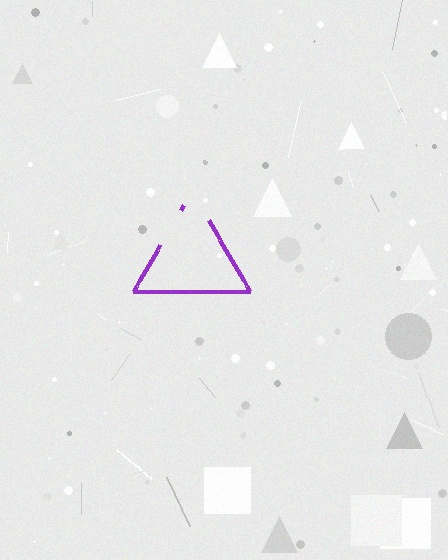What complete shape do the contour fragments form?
The contour fragments form a triangle.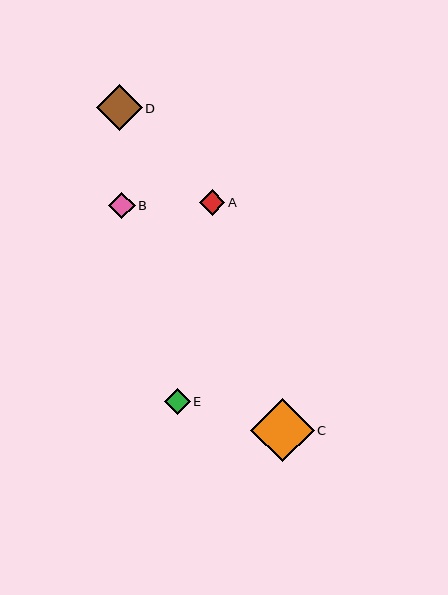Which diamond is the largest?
Diamond C is the largest with a size of approximately 64 pixels.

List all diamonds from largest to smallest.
From largest to smallest: C, D, E, B, A.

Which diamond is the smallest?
Diamond A is the smallest with a size of approximately 25 pixels.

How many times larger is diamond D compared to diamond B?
Diamond D is approximately 1.8 times the size of diamond B.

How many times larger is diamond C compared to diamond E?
Diamond C is approximately 2.4 times the size of diamond E.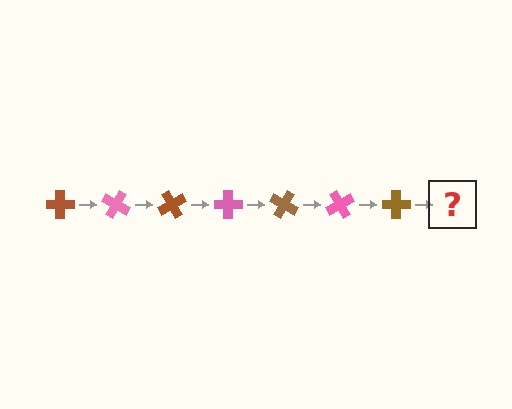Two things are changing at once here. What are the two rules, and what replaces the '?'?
The two rules are that it rotates 30 degrees each step and the color cycles through brown and pink. The '?' should be a pink cross, rotated 210 degrees from the start.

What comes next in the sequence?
The next element should be a pink cross, rotated 210 degrees from the start.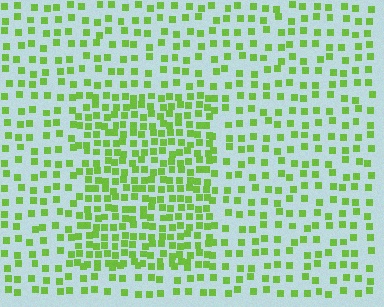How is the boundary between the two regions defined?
The boundary is defined by a change in element density (approximately 2.0x ratio). All elements are the same color, size, and shape.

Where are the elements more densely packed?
The elements are more densely packed inside the rectangle boundary.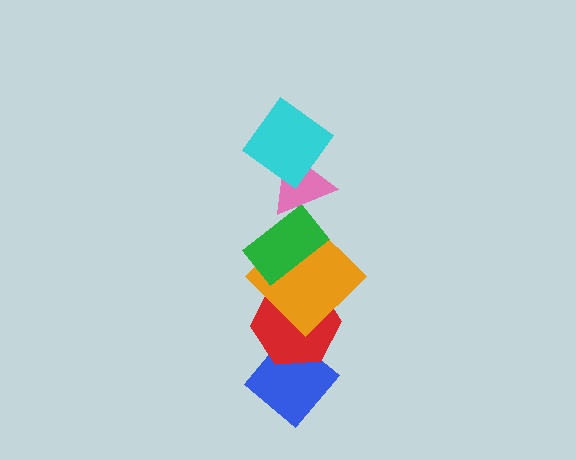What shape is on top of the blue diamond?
The red hexagon is on top of the blue diamond.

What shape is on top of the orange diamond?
The green rectangle is on top of the orange diamond.